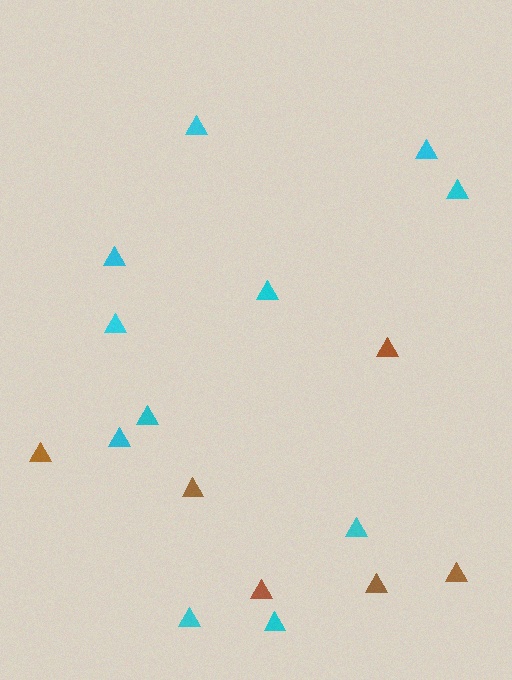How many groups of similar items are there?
There are 2 groups: one group of cyan triangles (11) and one group of brown triangles (6).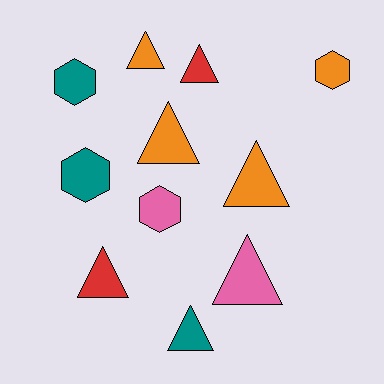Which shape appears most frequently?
Triangle, with 7 objects.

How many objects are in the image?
There are 11 objects.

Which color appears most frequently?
Orange, with 4 objects.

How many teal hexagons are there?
There are 2 teal hexagons.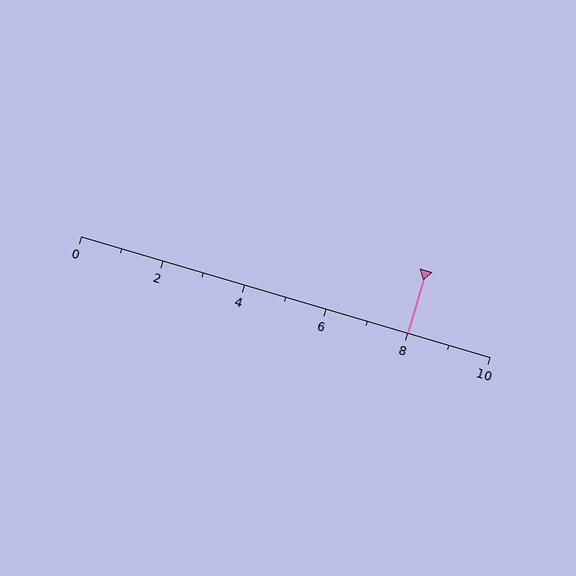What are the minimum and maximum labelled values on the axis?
The axis runs from 0 to 10.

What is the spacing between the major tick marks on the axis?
The major ticks are spaced 2 apart.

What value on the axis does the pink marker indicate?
The marker indicates approximately 8.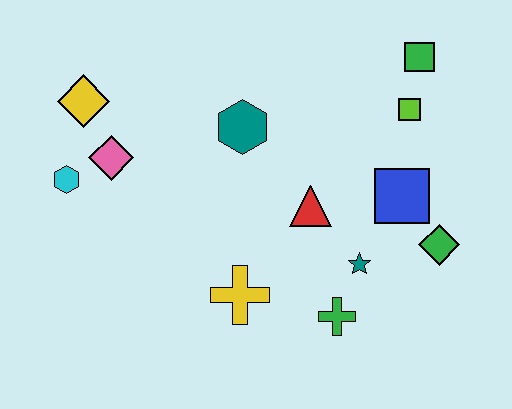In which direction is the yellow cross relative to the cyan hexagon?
The yellow cross is to the right of the cyan hexagon.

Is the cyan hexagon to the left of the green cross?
Yes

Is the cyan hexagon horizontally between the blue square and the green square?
No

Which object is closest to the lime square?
The green square is closest to the lime square.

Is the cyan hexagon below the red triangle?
No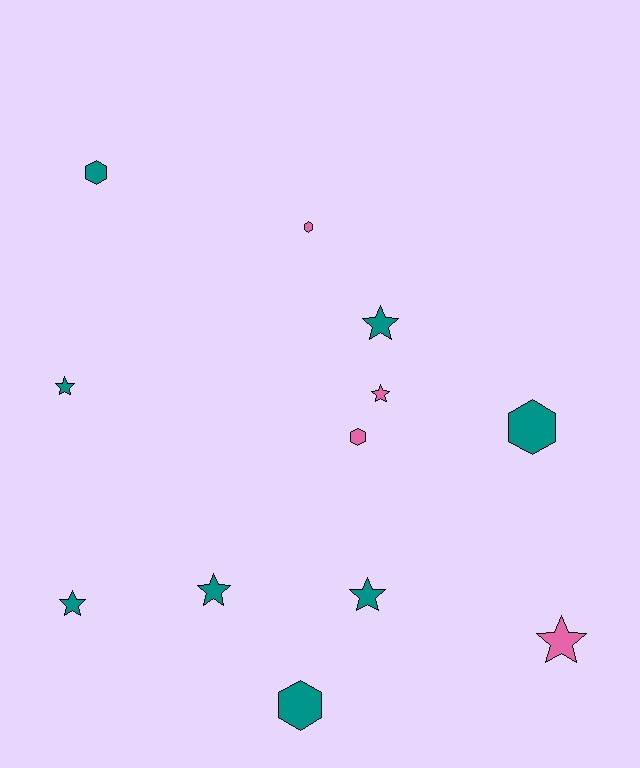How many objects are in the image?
There are 12 objects.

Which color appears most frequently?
Teal, with 8 objects.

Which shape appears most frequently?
Star, with 7 objects.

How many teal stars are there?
There are 5 teal stars.